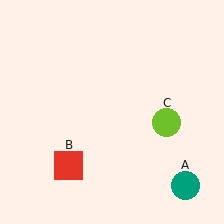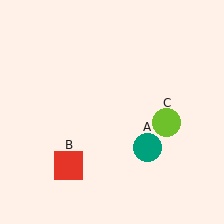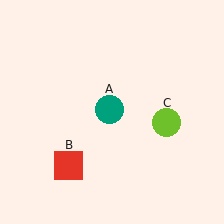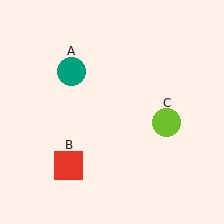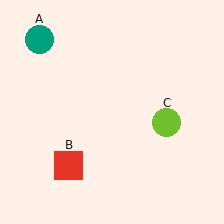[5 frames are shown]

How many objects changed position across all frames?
1 object changed position: teal circle (object A).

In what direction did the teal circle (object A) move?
The teal circle (object A) moved up and to the left.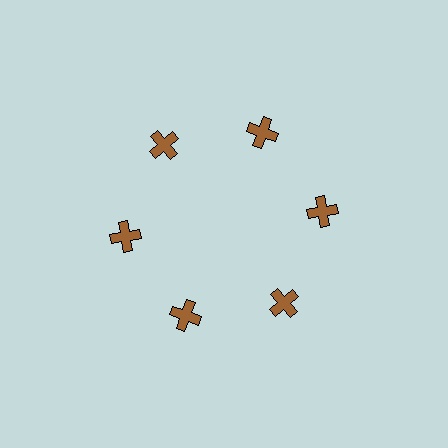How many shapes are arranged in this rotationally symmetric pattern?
There are 6 shapes, arranged in 6 groups of 1.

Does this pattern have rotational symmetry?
Yes, this pattern has 6-fold rotational symmetry. It looks the same after rotating 60 degrees around the center.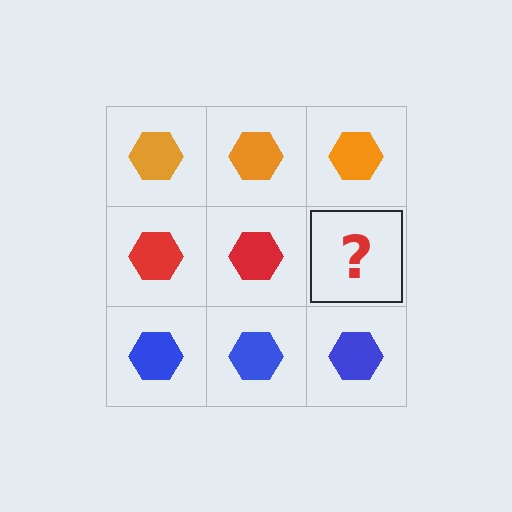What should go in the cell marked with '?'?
The missing cell should contain a red hexagon.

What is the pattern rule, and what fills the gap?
The rule is that each row has a consistent color. The gap should be filled with a red hexagon.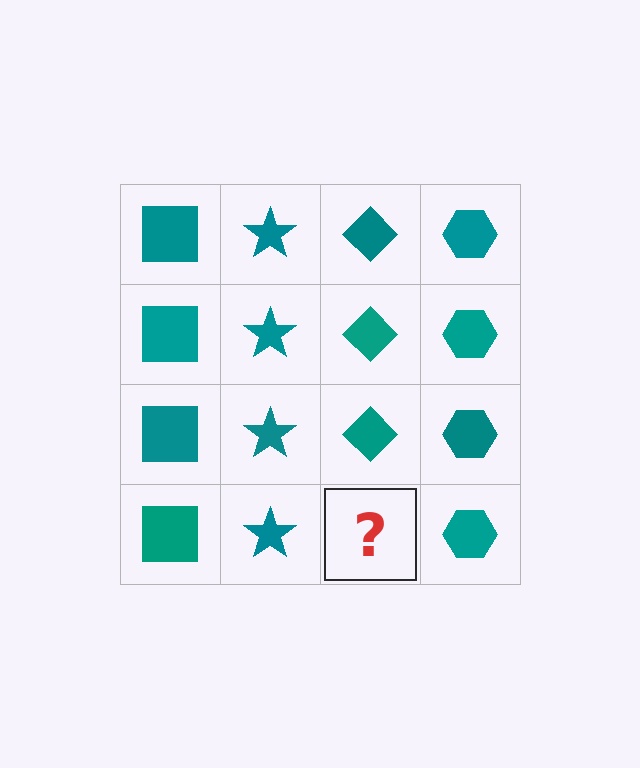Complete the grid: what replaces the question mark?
The question mark should be replaced with a teal diamond.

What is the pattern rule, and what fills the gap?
The rule is that each column has a consistent shape. The gap should be filled with a teal diamond.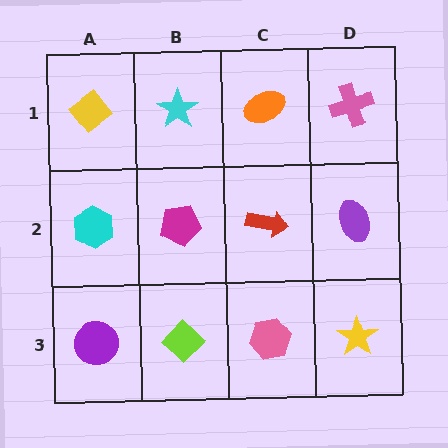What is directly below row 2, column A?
A purple circle.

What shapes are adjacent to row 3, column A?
A cyan hexagon (row 2, column A), a lime diamond (row 3, column B).